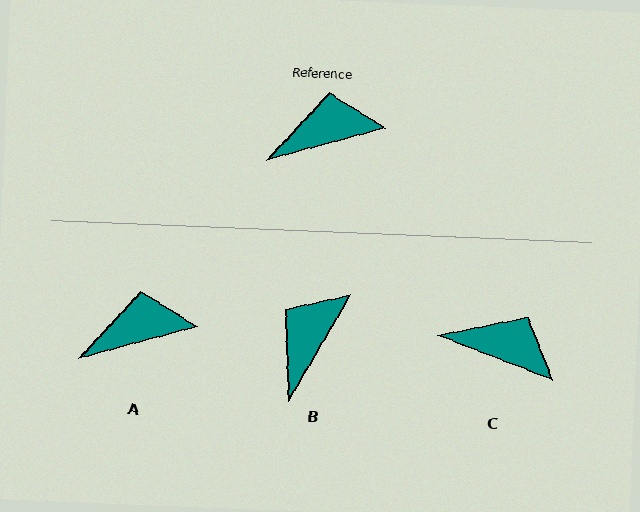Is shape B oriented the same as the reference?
No, it is off by about 45 degrees.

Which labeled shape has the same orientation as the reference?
A.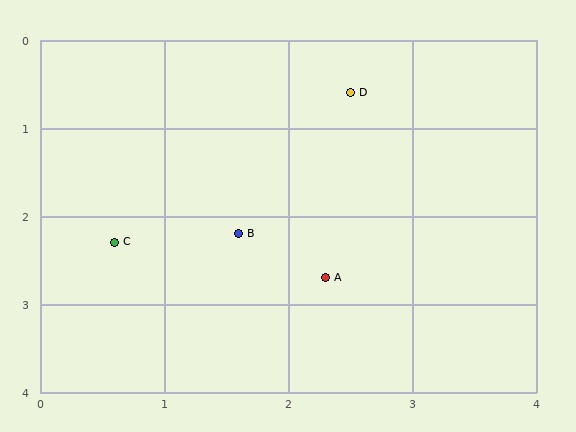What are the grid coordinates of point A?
Point A is at approximately (2.3, 2.7).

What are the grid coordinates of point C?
Point C is at approximately (0.6, 2.3).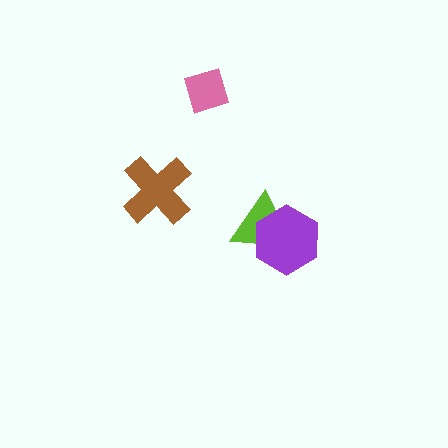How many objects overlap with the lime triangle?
1 object overlaps with the lime triangle.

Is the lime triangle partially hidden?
Yes, it is partially covered by another shape.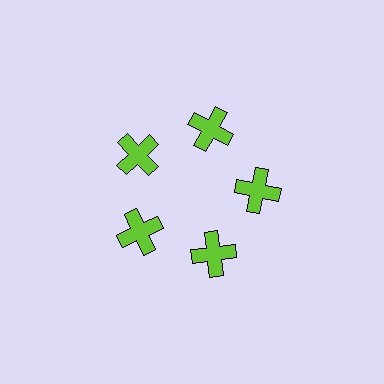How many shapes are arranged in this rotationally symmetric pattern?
There are 5 shapes, arranged in 5 groups of 1.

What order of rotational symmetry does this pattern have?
This pattern has 5-fold rotational symmetry.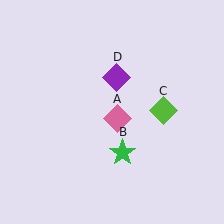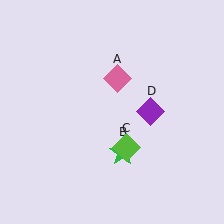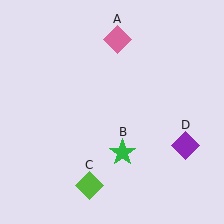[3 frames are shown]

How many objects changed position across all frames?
3 objects changed position: pink diamond (object A), lime diamond (object C), purple diamond (object D).